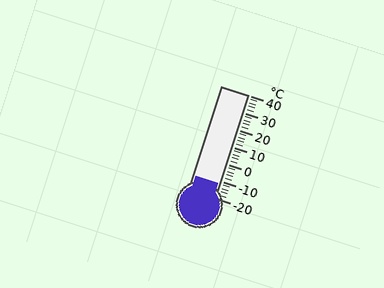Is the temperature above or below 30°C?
The temperature is below 30°C.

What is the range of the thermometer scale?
The thermometer scale ranges from -20°C to 40°C.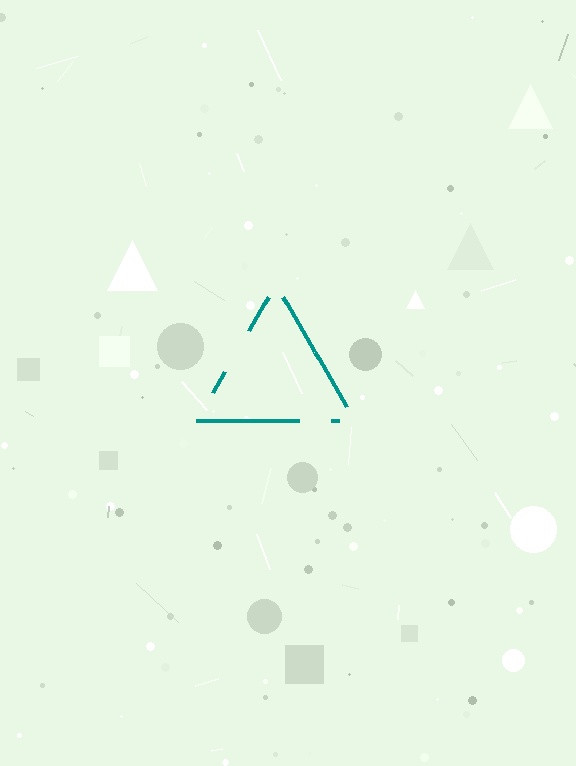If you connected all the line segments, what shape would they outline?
They would outline a triangle.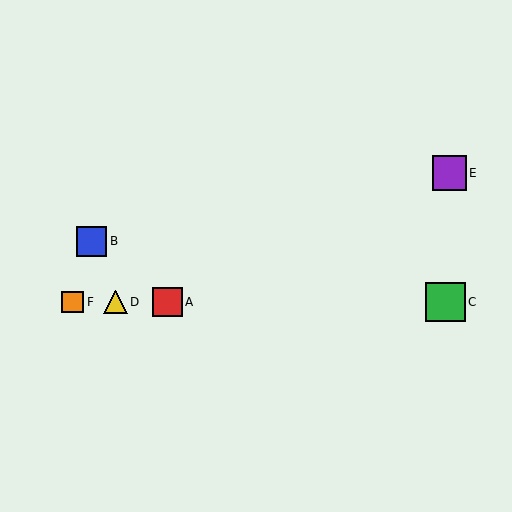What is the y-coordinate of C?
Object C is at y≈302.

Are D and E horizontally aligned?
No, D is at y≈302 and E is at y≈173.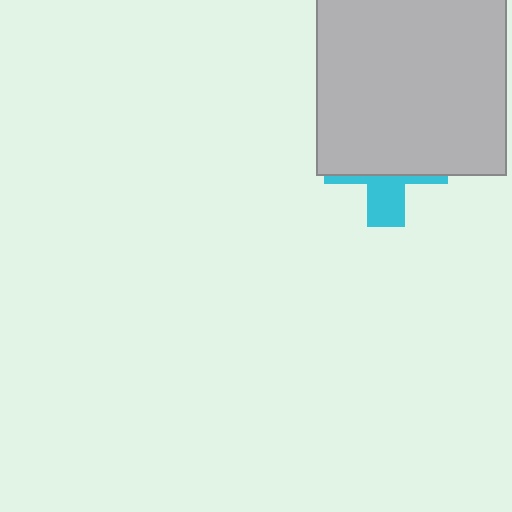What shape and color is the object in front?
The object in front is a light gray square.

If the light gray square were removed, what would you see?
You would see the complete cyan cross.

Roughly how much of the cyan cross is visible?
A small part of it is visible (roughly 33%).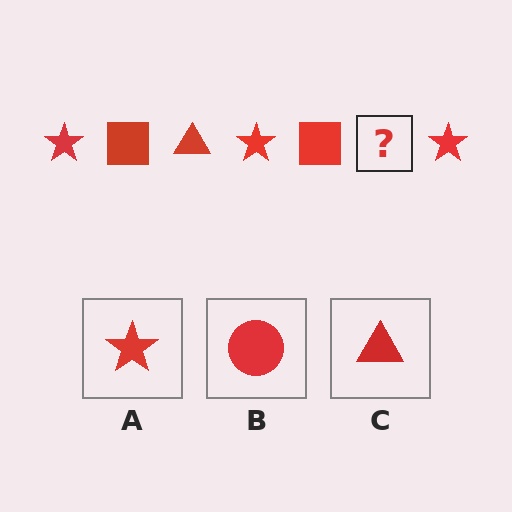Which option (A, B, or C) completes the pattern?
C.